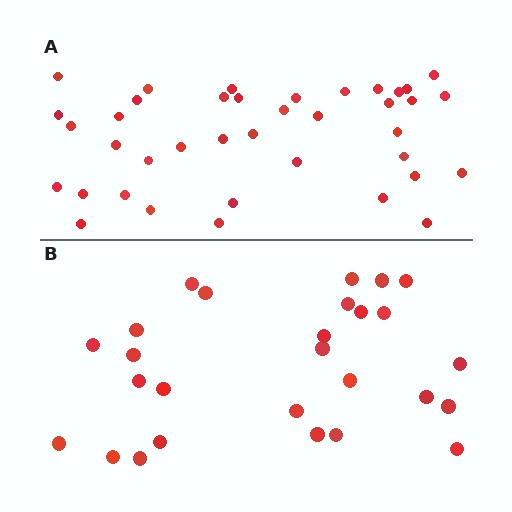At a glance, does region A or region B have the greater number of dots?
Region A (the top region) has more dots.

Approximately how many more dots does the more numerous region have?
Region A has roughly 12 or so more dots than region B.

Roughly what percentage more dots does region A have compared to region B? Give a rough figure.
About 45% more.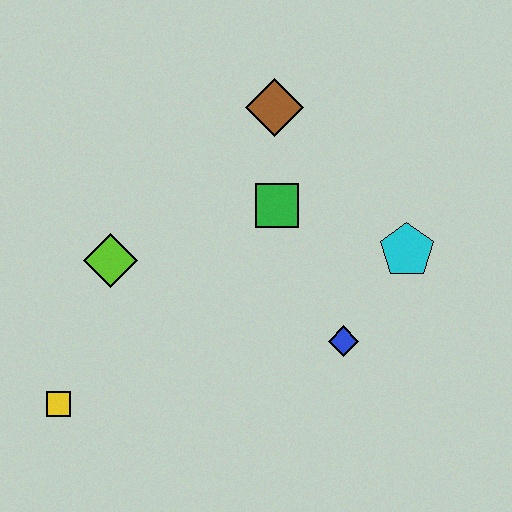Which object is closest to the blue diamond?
The cyan pentagon is closest to the blue diamond.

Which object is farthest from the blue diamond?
The yellow square is farthest from the blue diamond.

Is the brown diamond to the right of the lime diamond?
Yes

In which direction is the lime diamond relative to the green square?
The lime diamond is to the left of the green square.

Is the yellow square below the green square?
Yes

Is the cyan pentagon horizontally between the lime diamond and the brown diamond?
No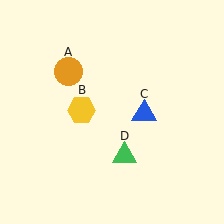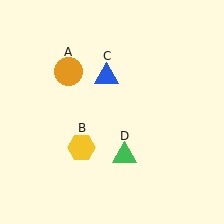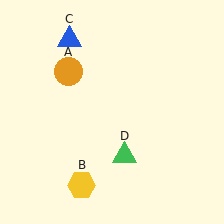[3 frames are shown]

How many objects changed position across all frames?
2 objects changed position: yellow hexagon (object B), blue triangle (object C).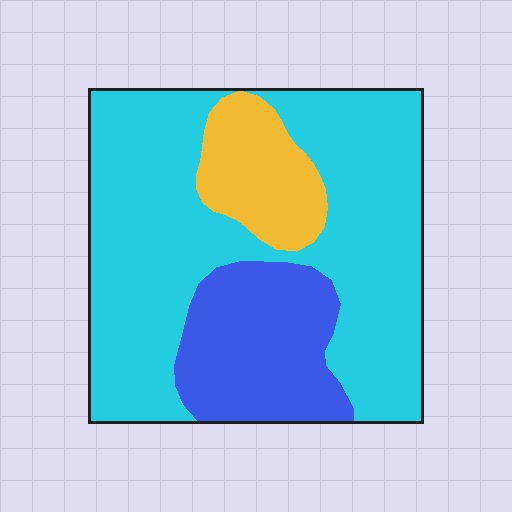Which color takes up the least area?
Yellow, at roughly 15%.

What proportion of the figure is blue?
Blue covers roughly 20% of the figure.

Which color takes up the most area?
Cyan, at roughly 65%.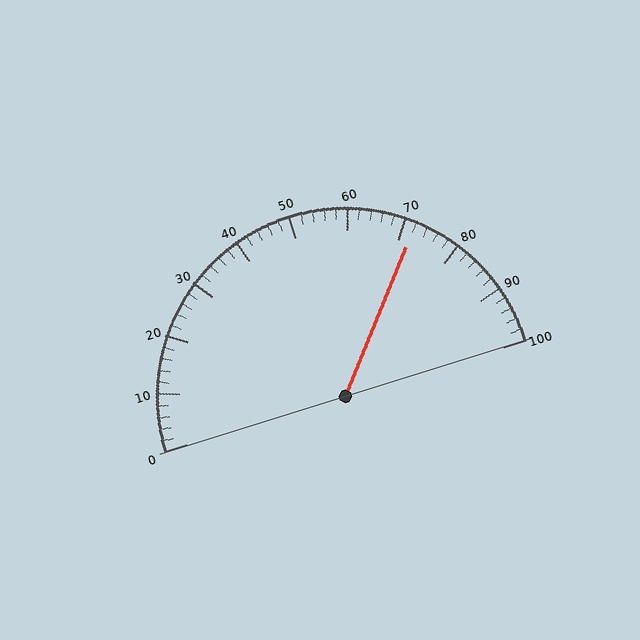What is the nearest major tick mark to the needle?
The nearest major tick mark is 70.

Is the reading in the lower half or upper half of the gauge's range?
The reading is in the upper half of the range (0 to 100).